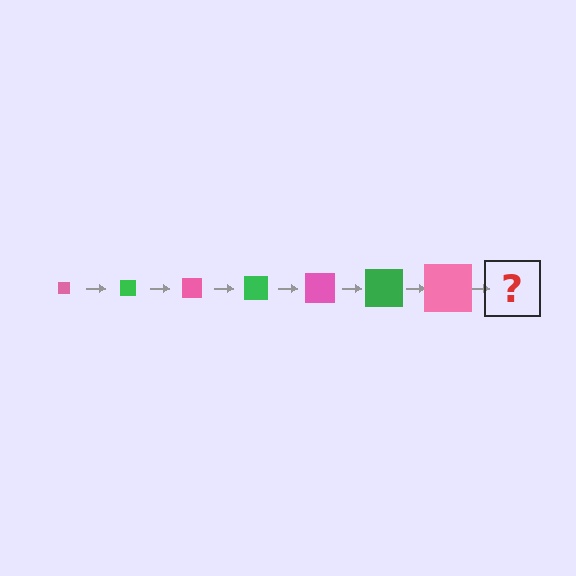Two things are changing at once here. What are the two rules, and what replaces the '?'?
The two rules are that the square grows larger each step and the color cycles through pink and green. The '?' should be a green square, larger than the previous one.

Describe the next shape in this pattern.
It should be a green square, larger than the previous one.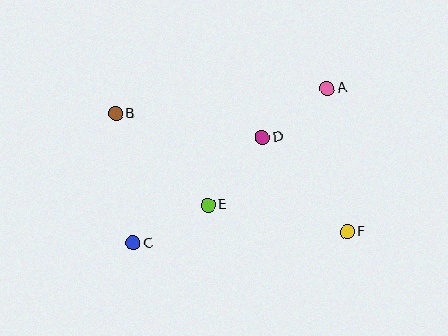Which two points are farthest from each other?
Points B and F are farthest from each other.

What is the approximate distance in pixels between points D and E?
The distance between D and E is approximately 87 pixels.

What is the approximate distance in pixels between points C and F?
The distance between C and F is approximately 215 pixels.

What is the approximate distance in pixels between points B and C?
The distance between B and C is approximately 131 pixels.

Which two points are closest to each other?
Points A and D are closest to each other.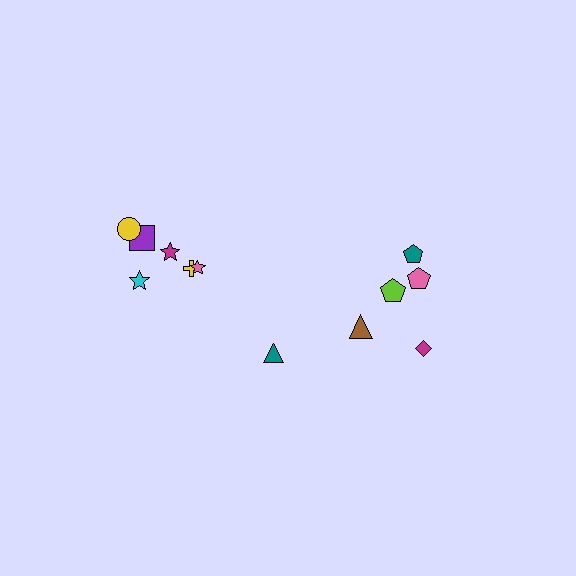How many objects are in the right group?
There are 5 objects.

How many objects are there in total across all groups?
There are 12 objects.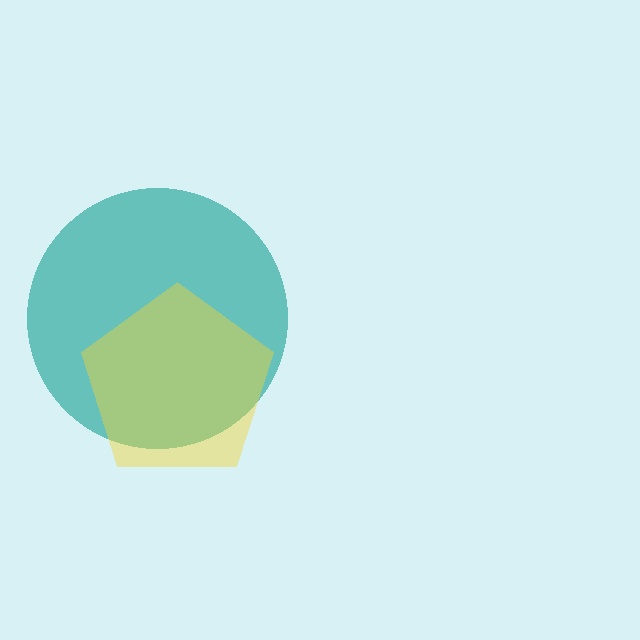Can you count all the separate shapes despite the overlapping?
Yes, there are 2 separate shapes.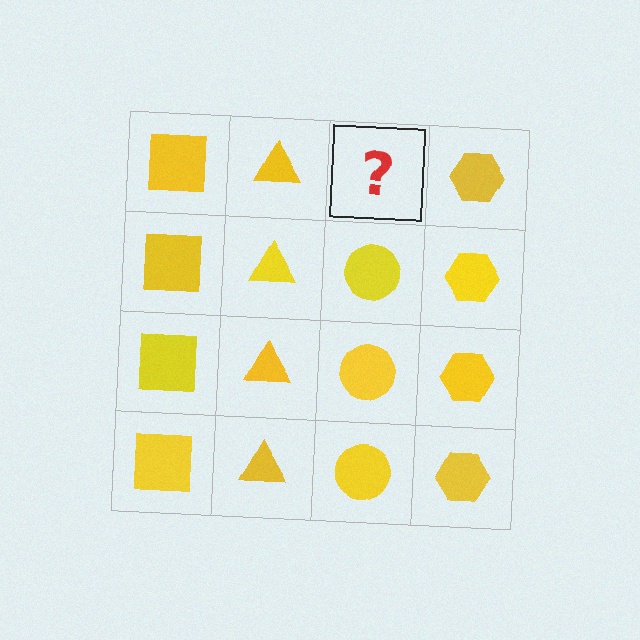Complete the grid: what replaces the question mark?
The question mark should be replaced with a yellow circle.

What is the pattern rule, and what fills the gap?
The rule is that each column has a consistent shape. The gap should be filled with a yellow circle.